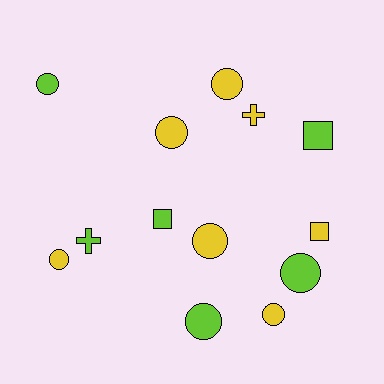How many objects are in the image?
There are 13 objects.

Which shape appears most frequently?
Circle, with 8 objects.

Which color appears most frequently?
Yellow, with 7 objects.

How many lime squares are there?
There are 2 lime squares.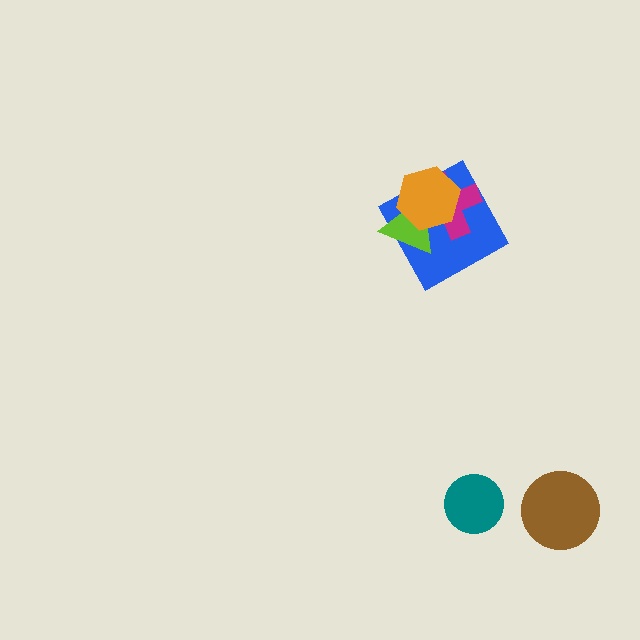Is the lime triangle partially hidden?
Yes, it is partially covered by another shape.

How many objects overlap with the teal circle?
0 objects overlap with the teal circle.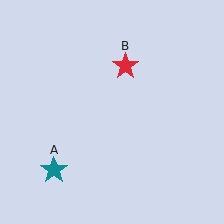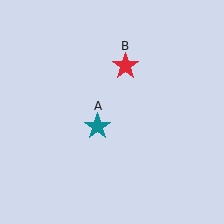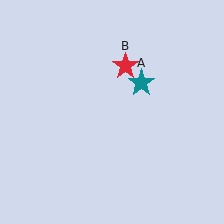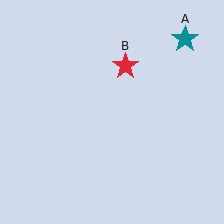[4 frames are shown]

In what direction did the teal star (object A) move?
The teal star (object A) moved up and to the right.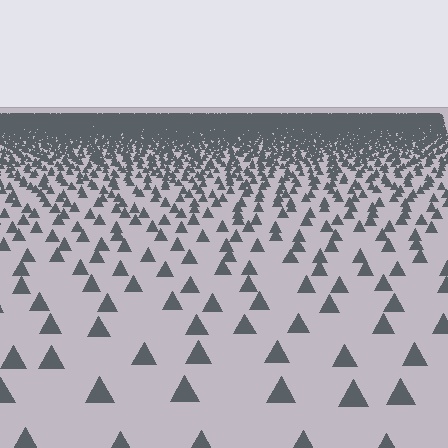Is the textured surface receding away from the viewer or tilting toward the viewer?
The surface is receding away from the viewer. Texture elements get smaller and denser toward the top.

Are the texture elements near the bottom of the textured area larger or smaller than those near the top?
Larger. Near the bottom, elements are closer to the viewer and appear at a bigger on-screen size.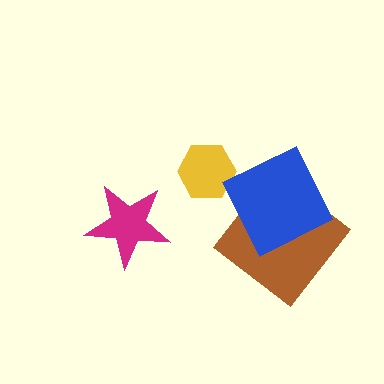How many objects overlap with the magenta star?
0 objects overlap with the magenta star.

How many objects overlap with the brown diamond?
1 object overlaps with the brown diamond.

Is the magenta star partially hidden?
No, no other shape covers it.